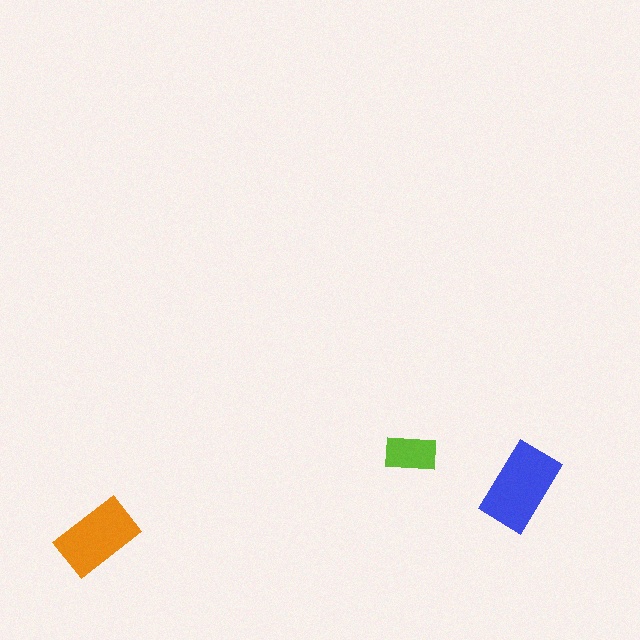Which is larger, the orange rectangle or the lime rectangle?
The orange one.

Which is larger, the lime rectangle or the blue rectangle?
The blue one.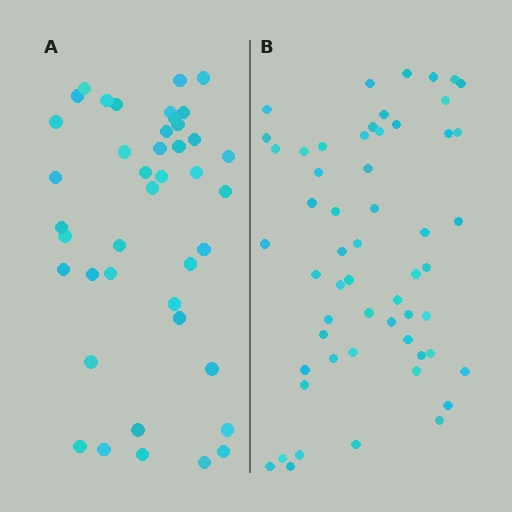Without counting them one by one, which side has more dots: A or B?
Region B (the right region) has more dots.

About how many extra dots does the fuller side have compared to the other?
Region B has approximately 15 more dots than region A.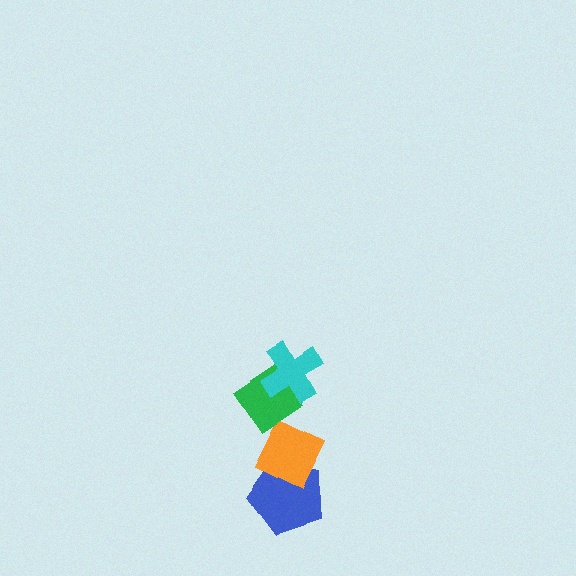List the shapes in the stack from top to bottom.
From top to bottom: the cyan cross, the green diamond, the orange diamond, the blue pentagon.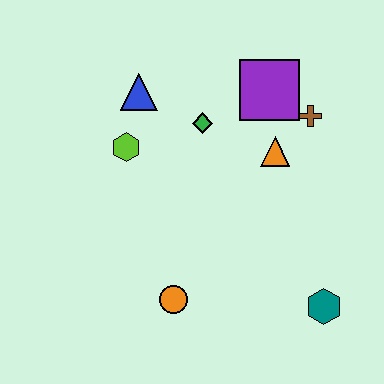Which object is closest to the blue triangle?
The lime hexagon is closest to the blue triangle.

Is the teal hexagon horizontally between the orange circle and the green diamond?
No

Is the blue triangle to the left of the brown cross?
Yes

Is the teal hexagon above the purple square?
No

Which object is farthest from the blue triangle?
The teal hexagon is farthest from the blue triangle.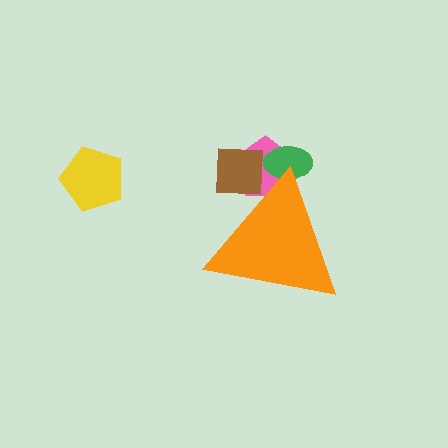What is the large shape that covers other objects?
An orange triangle.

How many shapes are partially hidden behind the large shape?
3 shapes are partially hidden.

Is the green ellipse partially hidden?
Yes, the green ellipse is partially hidden behind the orange triangle.